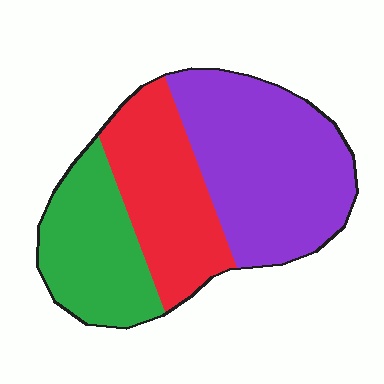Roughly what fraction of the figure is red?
Red covers about 30% of the figure.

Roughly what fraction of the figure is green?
Green takes up about one quarter (1/4) of the figure.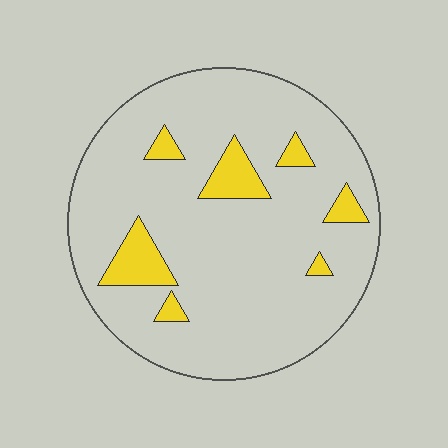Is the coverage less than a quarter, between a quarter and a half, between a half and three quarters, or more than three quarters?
Less than a quarter.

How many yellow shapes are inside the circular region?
7.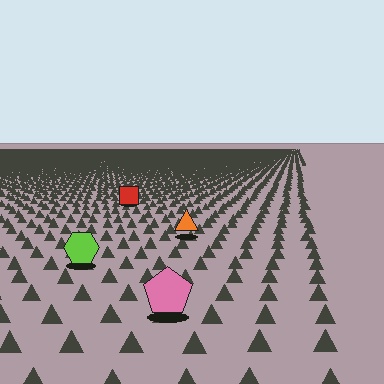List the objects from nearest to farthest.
From nearest to farthest: the pink pentagon, the lime hexagon, the orange triangle, the red square.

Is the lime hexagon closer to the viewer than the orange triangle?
Yes. The lime hexagon is closer — you can tell from the texture gradient: the ground texture is coarser near it.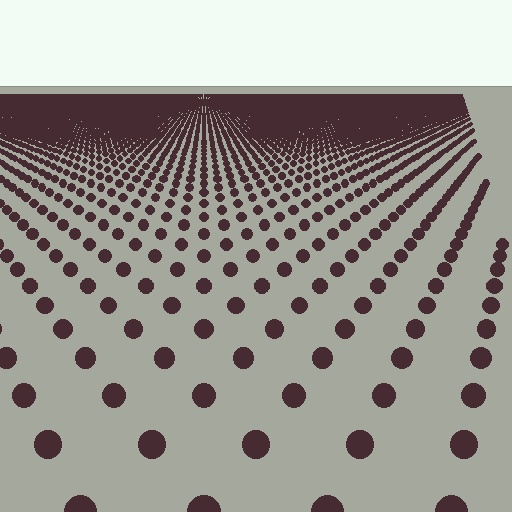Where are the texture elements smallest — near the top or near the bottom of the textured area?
Near the top.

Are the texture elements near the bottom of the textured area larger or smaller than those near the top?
Larger. Near the bottom, elements are closer to the viewer and appear at a bigger on-screen size.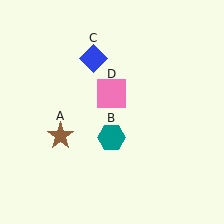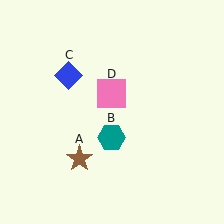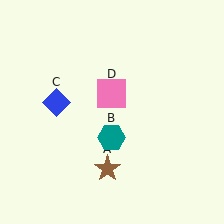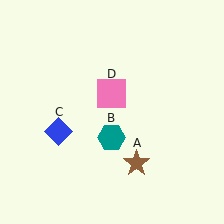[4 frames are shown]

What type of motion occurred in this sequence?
The brown star (object A), blue diamond (object C) rotated counterclockwise around the center of the scene.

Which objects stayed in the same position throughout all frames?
Teal hexagon (object B) and pink square (object D) remained stationary.